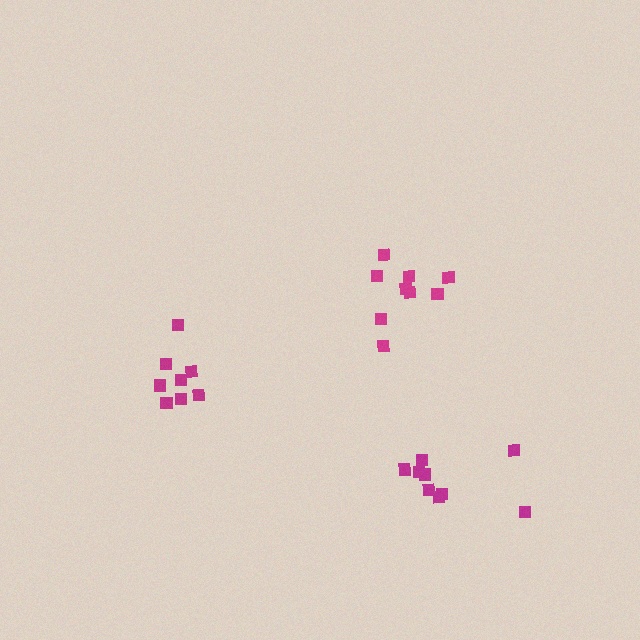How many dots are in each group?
Group 1: 8 dots, Group 2: 9 dots, Group 3: 9 dots (26 total).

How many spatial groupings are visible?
There are 3 spatial groupings.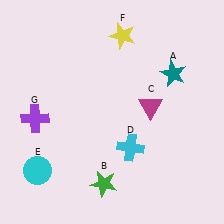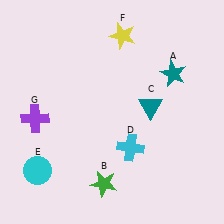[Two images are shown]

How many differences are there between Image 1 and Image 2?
There is 1 difference between the two images.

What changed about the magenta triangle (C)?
In Image 1, C is magenta. In Image 2, it changed to teal.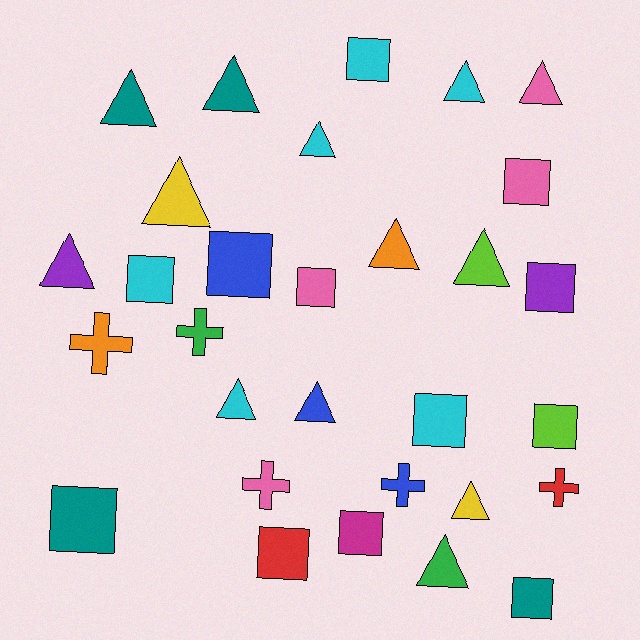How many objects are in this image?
There are 30 objects.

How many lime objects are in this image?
There are 2 lime objects.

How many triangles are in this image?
There are 13 triangles.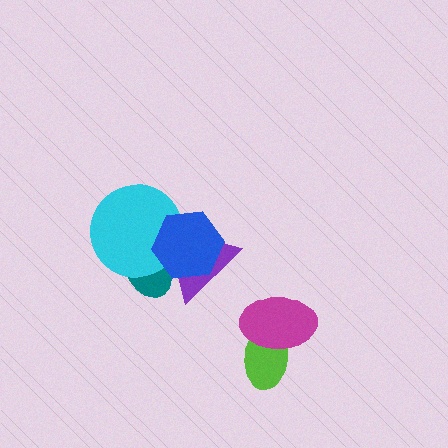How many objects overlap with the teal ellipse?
3 objects overlap with the teal ellipse.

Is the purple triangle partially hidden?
Yes, it is partially covered by another shape.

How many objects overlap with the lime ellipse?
1 object overlaps with the lime ellipse.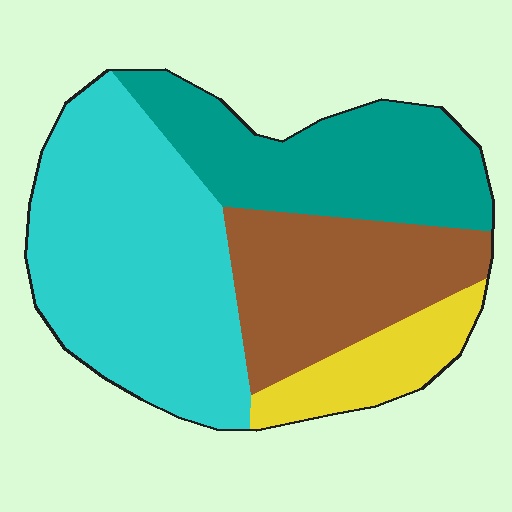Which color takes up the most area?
Cyan, at roughly 40%.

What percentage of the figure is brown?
Brown takes up about one quarter (1/4) of the figure.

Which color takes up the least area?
Yellow, at roughly 10%.